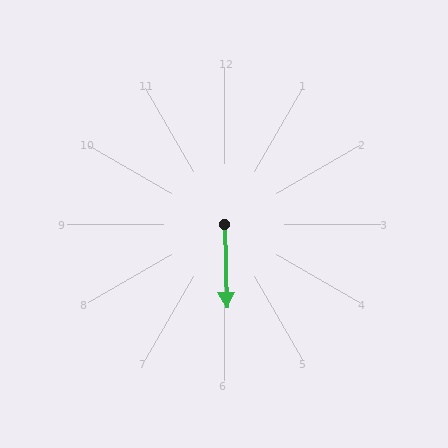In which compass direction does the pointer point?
South.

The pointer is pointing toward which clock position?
Roughly 6 o'clock.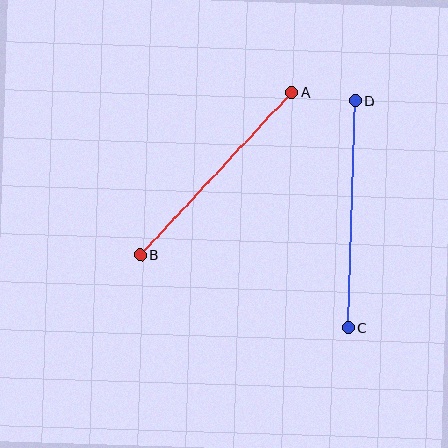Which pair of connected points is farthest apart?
Points C and D are farthest apart.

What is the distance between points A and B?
The distance is approximately 222 pixels.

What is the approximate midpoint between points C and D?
The midpoint is at approximately (352, 214) pixels.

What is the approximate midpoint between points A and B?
The midpoint is at approximately (216, 173) pixels.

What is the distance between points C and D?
The distance is approximately 227 pixels.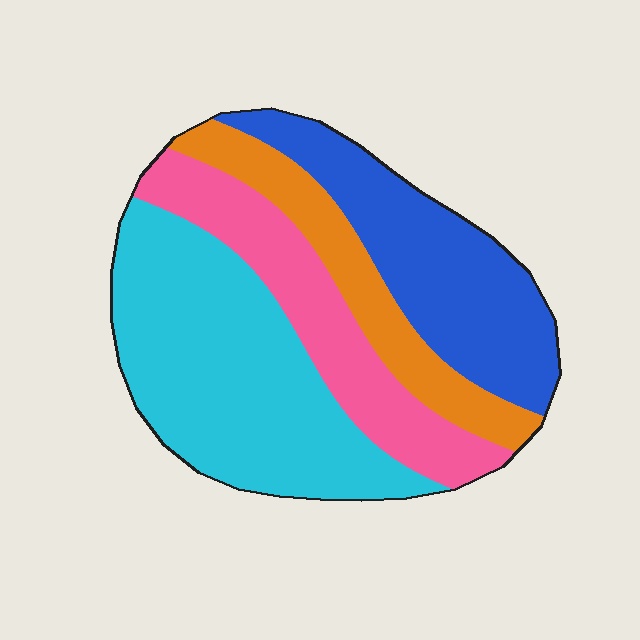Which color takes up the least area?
Orange, at roughly 15%.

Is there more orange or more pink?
Pink.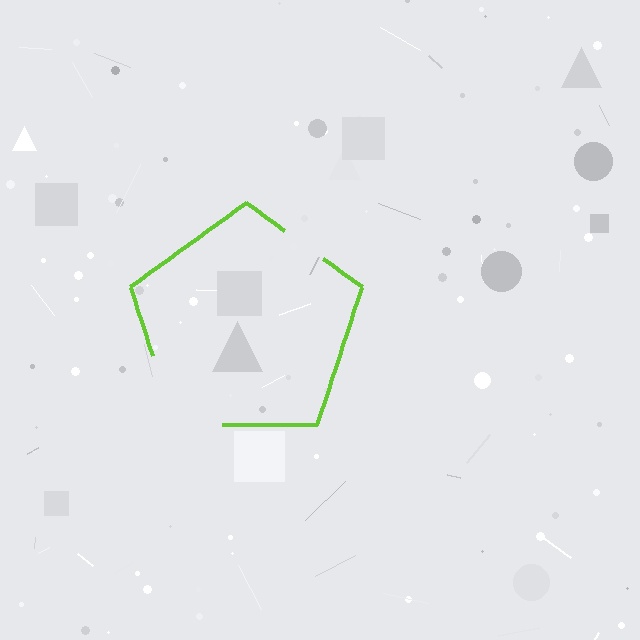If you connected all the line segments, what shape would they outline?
They would outline a pentagon.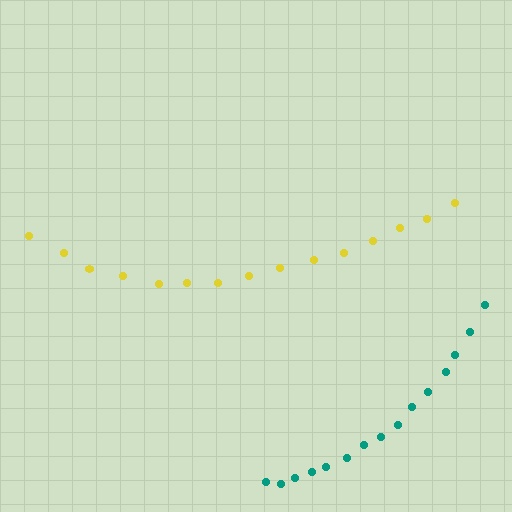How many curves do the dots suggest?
There are 2 distinct paths.